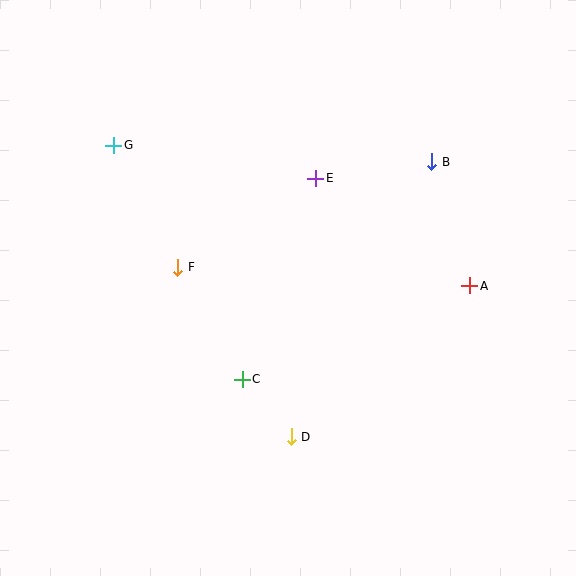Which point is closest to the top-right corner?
Point B is closest to the top-right corner.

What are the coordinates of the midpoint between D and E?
The midpoint between D and E is at (303, 308).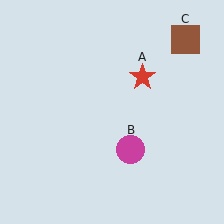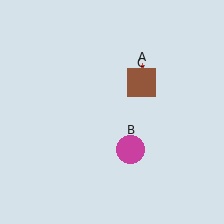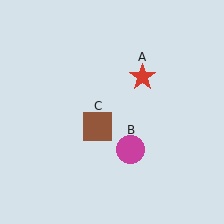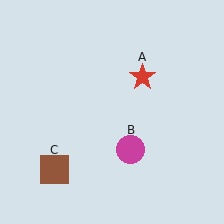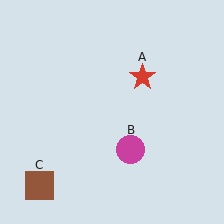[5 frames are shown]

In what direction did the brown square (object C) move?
The brown square (object C) moved down and to the left.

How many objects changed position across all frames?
1 object changed position: brown square (object C).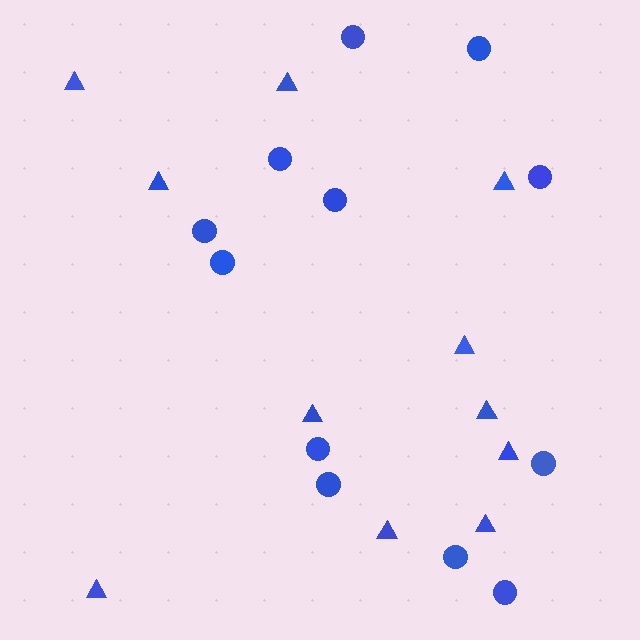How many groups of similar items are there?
There are 2 groups: one group of circles (12) and one group of triangles (11).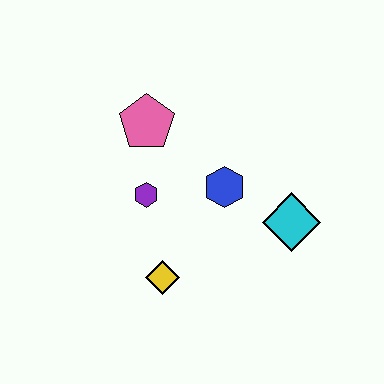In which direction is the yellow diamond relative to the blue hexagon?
The yellow diamond is below the blue hexagon.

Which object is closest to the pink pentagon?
The purple hexagon is closest to the pink pentagon.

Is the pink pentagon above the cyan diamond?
Yes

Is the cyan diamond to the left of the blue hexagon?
No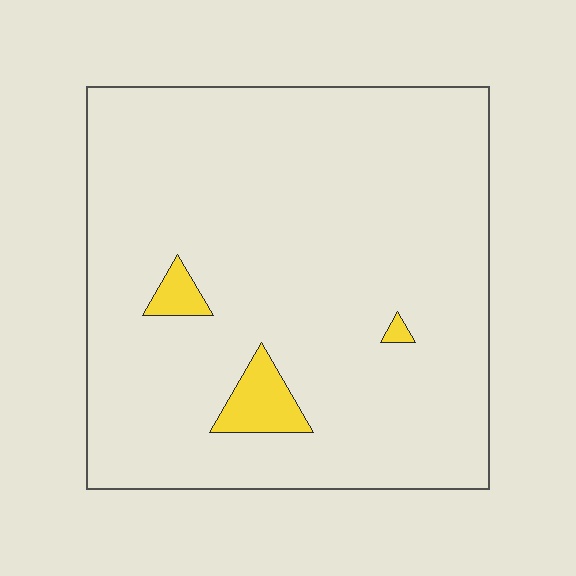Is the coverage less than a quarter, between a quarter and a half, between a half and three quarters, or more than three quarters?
Less than a quarter.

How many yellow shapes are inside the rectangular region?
3.